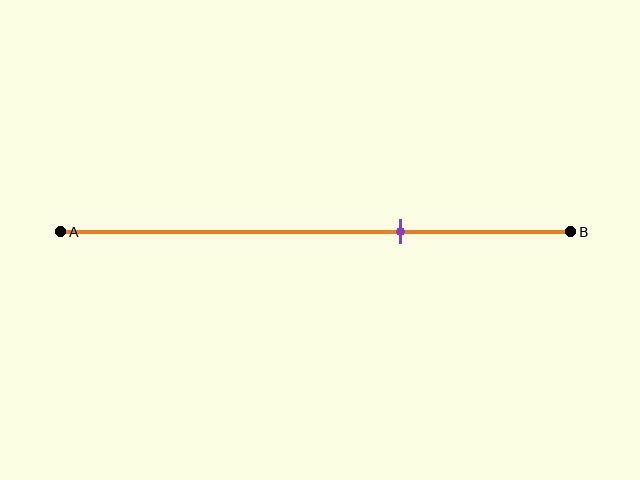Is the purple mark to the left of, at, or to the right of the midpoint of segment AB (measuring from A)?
The purple mark is to the right of the midpoint of segment AB.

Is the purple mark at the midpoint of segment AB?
No, the mark is at about 65% from A, not at the 50% midpoint.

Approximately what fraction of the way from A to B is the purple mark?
The purple mark is approximately 65% of the way from A to B.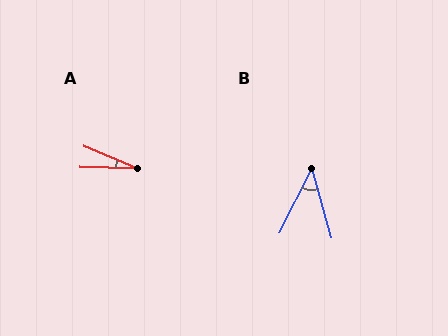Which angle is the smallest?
A, at approximately 21 degrees.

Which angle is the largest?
B, at approximately 43 degrees.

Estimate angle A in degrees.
Approximately 21 degrees.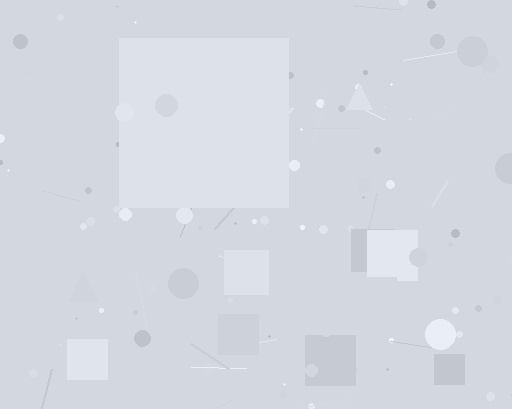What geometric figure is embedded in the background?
A square is embedded in the background.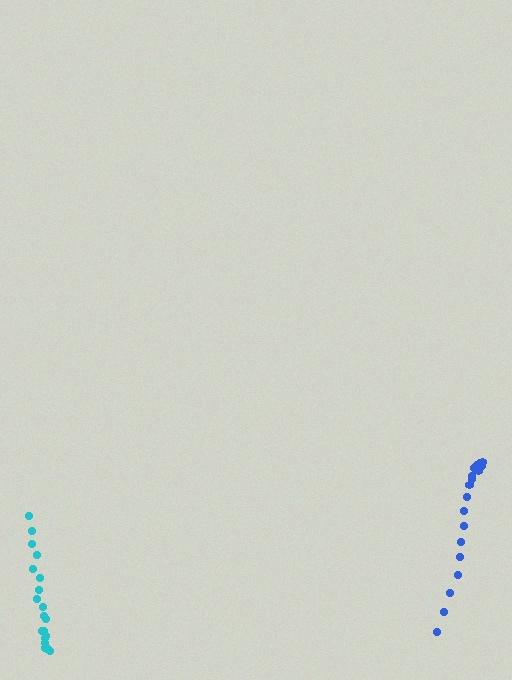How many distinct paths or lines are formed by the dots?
There are 2 distinct paths.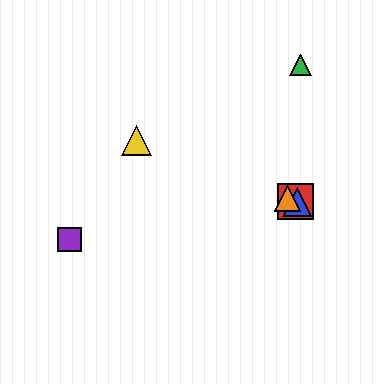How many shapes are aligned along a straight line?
4 shapes (the red square, the blue triangle, the yellow triangle, the orange triangle) are aligned along a straight line.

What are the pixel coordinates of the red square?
The red square is at (295, 201).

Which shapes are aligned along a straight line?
The red square, the blue triangle, the yellow triangle, the orange triangle are aligned along a straight line.